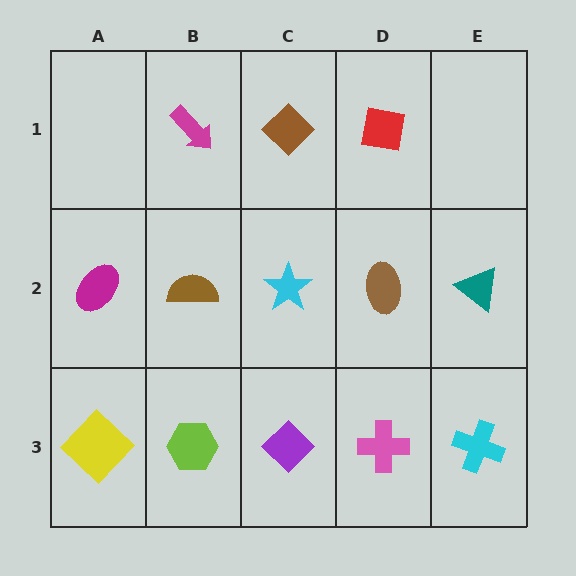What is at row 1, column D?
A red square.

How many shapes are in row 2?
5 shapes.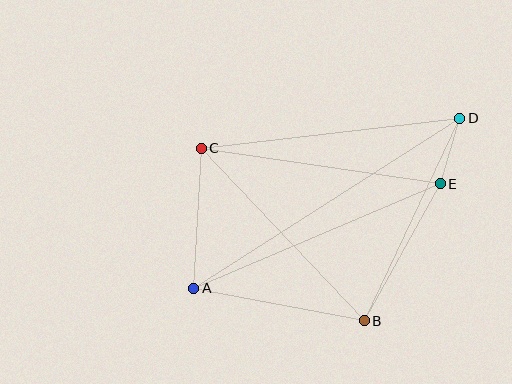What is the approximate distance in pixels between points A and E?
The distance between A and E is approximately 268 pixels.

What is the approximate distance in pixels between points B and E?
The distance between B and E is approximately 157 pixels.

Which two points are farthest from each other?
Points A and D are farthest from each other.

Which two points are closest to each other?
Points D and E are closest to each other.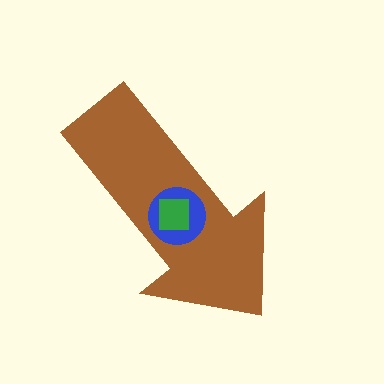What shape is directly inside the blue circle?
The green square.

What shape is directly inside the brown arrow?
The blue circle.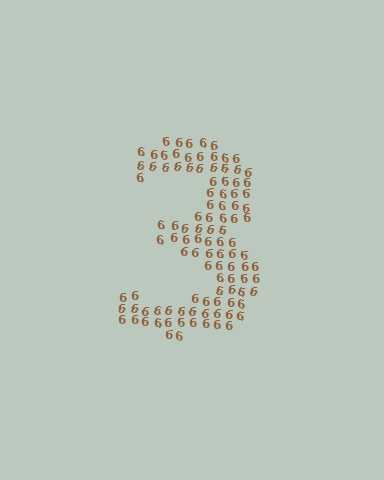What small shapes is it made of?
It is made of small digit 6's.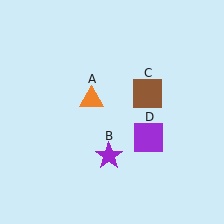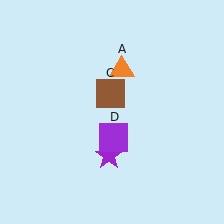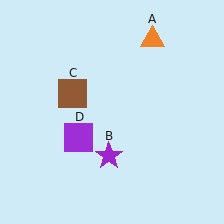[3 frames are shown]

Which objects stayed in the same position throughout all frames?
Purple star (object B) remained stationary.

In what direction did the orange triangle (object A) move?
The orange triangle (object A) moved up and to the right.